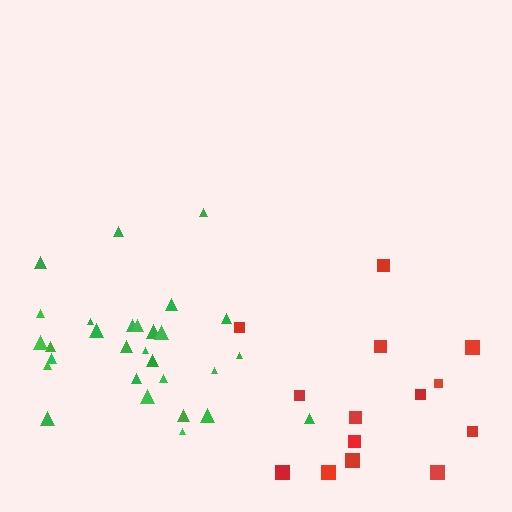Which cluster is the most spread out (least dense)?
Red.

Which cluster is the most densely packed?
Green.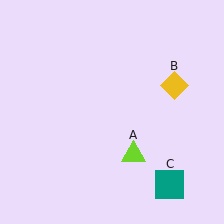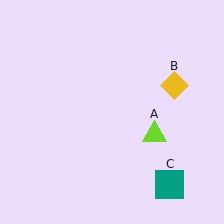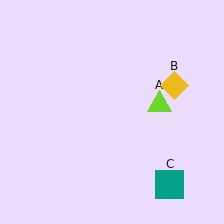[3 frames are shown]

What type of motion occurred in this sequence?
The lime triangle (object A) rotated counterclockwise around the center of the scene.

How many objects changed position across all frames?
1 object changed position: lime triangle (object A).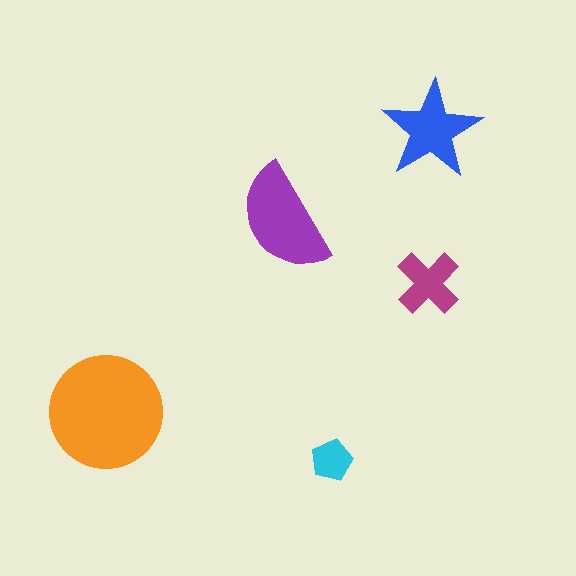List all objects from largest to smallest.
The orange circle, the purple semicircle, the blue star, the magenta cross, the cyan pentagon.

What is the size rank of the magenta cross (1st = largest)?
4th.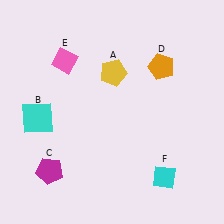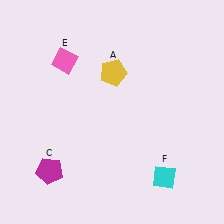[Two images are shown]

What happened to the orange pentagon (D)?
The orange pentagon (D) was removed in Image 2. It was in the top-right area of Image 1.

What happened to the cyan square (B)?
The cyan square (B) was removed in Image 2. It was in the bottom-left area of Image 1.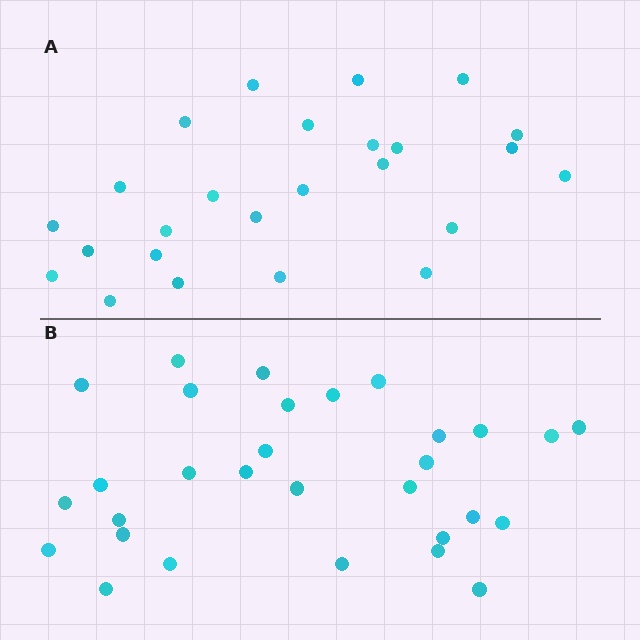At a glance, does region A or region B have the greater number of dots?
Region B (the bottom region) has more dots.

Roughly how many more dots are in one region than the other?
Region B has about 5 more dots than region A.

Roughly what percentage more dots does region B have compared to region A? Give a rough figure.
About 20% more.